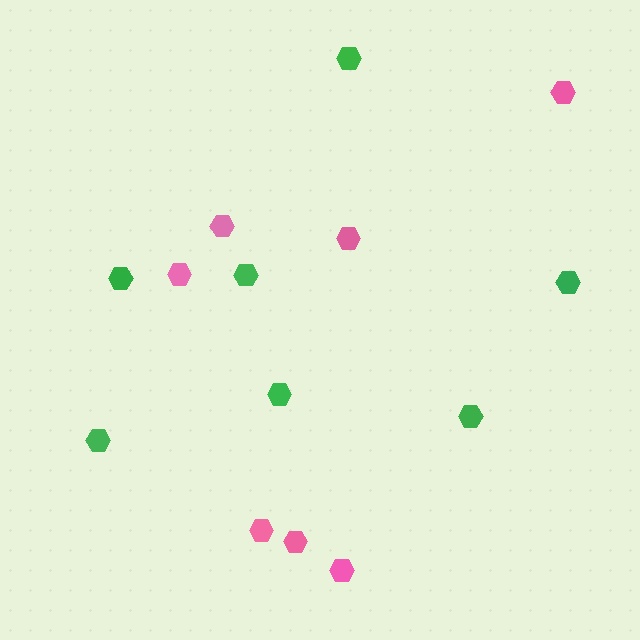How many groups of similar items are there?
There are 2 groups: one group of pink hexagons (7) and one group of green hexagons (7).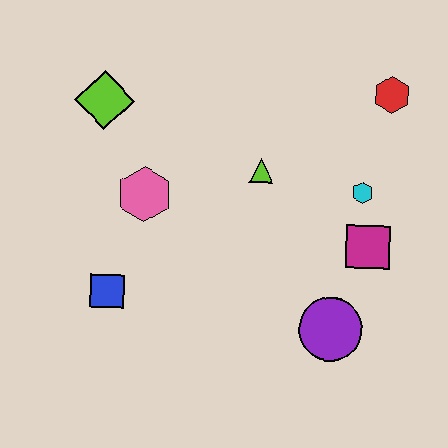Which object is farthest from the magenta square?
The lime diamond is farthest from the magenta square.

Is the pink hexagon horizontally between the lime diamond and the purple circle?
Yes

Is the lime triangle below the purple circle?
No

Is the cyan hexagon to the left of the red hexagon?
Yes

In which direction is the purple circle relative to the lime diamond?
The purple circle is to the right of the lime diamond.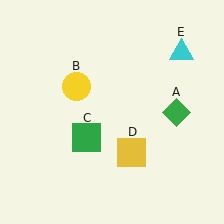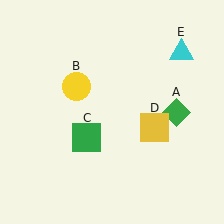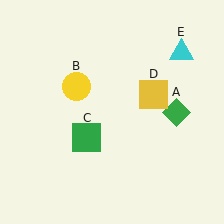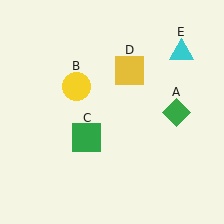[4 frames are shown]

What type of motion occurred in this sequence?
The yellow square (object D) rotated counterclockwise around the center of the scene.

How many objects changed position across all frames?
1 object changed position: yellow square (object D).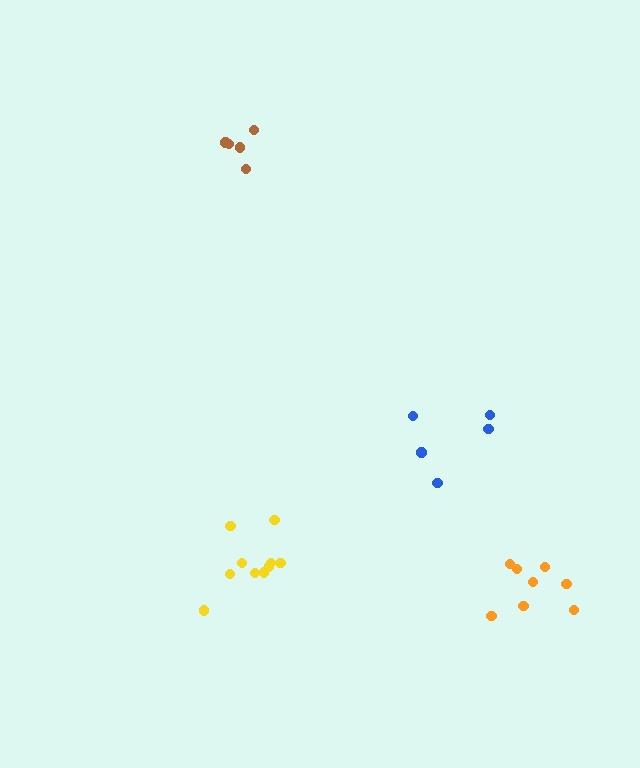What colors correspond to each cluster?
The clusters are colored: orange, blue, yellow, brown.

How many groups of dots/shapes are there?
There are 4 groups.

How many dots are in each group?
Group 1: 8 dots, Group 2: 5 dots, Group 3: 10 dots, Group 4: 5 dots (28 total).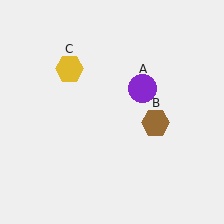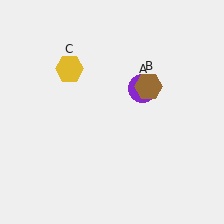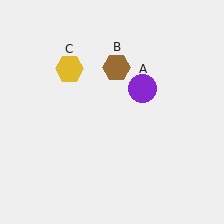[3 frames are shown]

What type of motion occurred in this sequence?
The brown hexagon (object B) rotated counterclockwise around the center of the scene.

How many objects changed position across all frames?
1 object changed position: brown hexagon (object B).